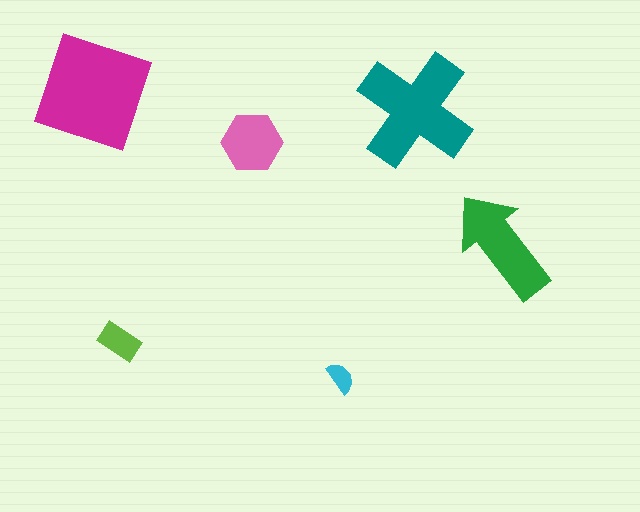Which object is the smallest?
The cyan semicircle.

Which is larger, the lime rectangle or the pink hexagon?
The pink hexagon.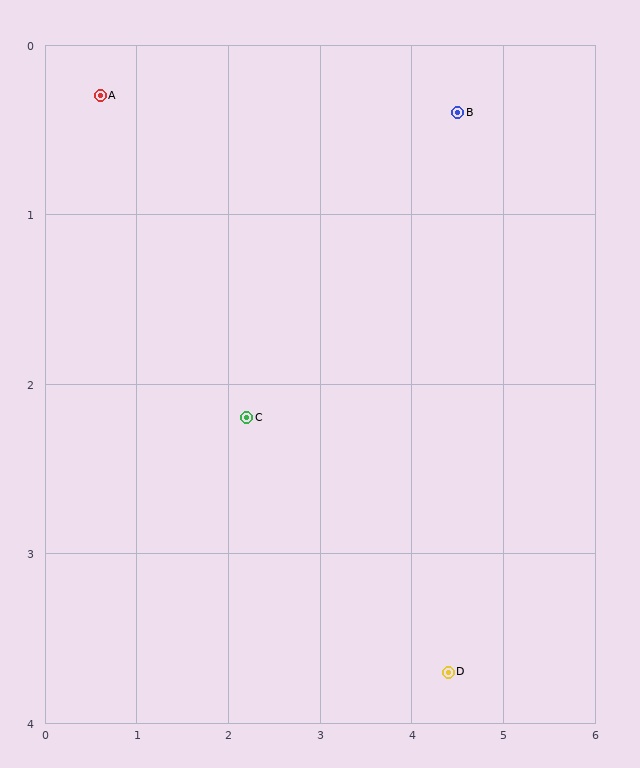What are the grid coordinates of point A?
Point A is at approximately (0.6, 0.3).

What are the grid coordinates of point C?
Point C is at approximately (2.2, 2.2).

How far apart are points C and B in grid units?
Points C and B are about 2.9 grid units apart.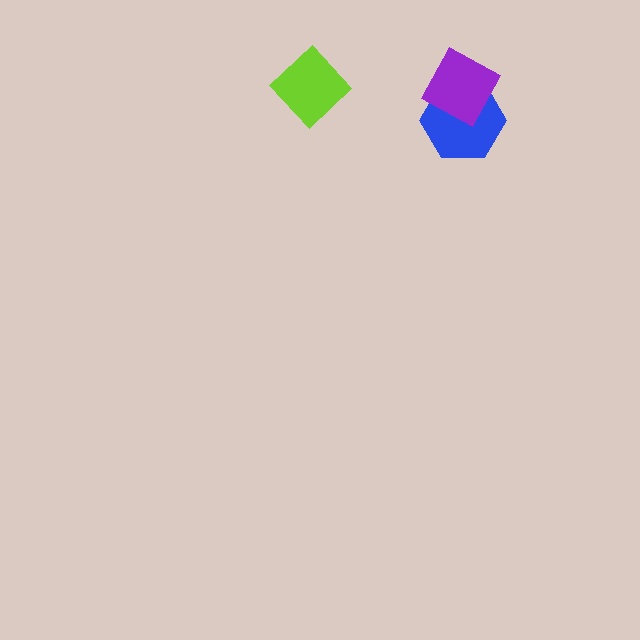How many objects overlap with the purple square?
1 object overlaps with the purple square.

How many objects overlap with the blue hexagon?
1 object overlaps with the blue hexagon.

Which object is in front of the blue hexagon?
The purple square is in front of the blue hexagon.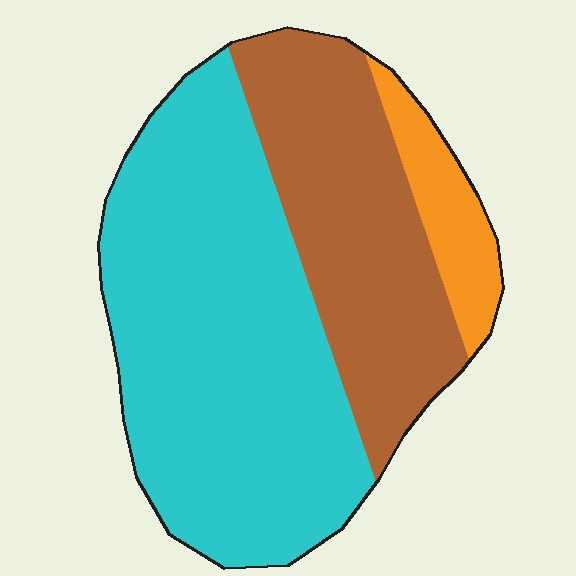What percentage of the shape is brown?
Brown covers around 35% of the shape.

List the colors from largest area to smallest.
From largest to smallest: cyan, brown, orange.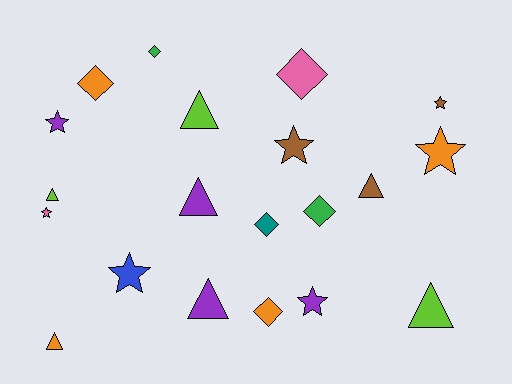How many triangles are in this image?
There are 7 triangles.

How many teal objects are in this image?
There is 1 teal object.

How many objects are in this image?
There are 20 objects.